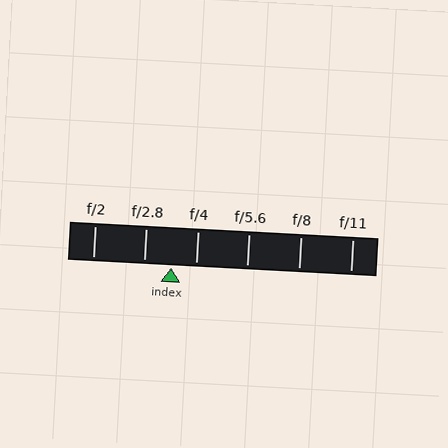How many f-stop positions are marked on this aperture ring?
There are 6 f-stop positions marked.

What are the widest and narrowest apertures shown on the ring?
The widest aperture shown is f/2 and the narrowest is f/11.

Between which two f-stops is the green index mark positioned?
The index mark is between f/2.8 and f/4.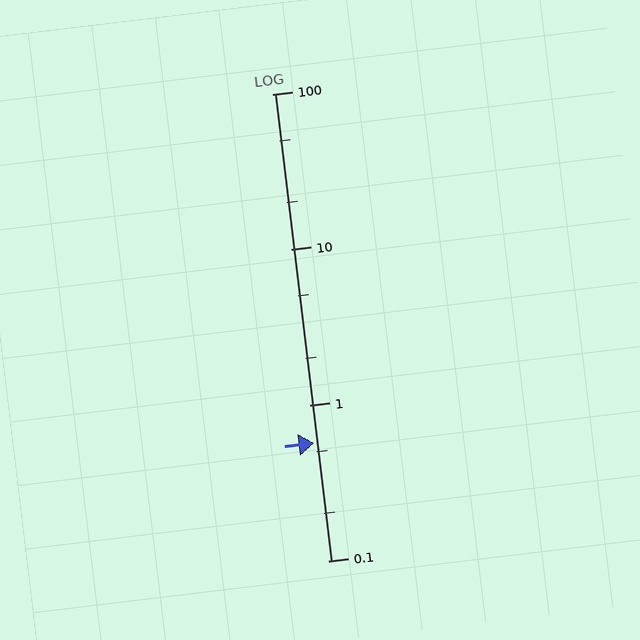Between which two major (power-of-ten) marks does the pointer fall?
The pointer is between 0.1 and 1.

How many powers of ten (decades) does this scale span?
The scale spans 3 decades, from 0.1 to 100.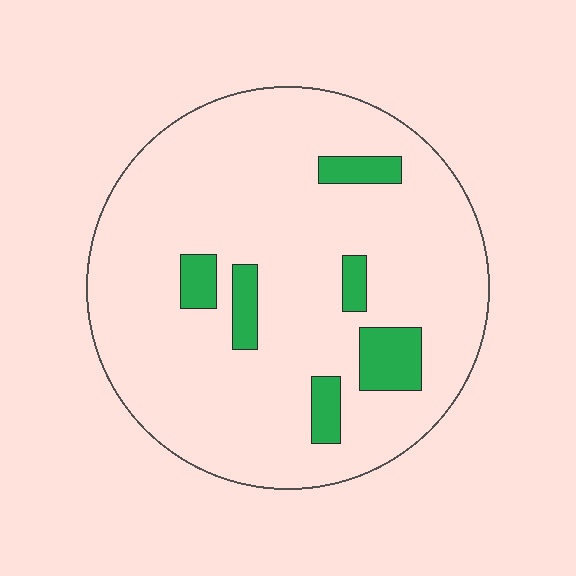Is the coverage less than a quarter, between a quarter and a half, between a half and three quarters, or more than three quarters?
Less than a quarter.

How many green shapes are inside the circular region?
6.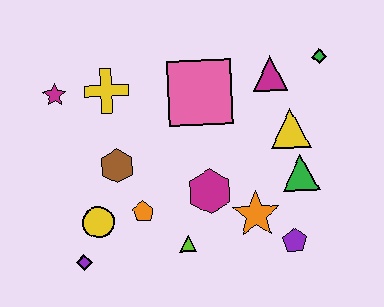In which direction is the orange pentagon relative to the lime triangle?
The orange pentagon is to the left of the lime triangle.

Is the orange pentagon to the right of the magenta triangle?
No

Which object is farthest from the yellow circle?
The green diamond is farthest from the yellow circle.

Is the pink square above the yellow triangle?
Yes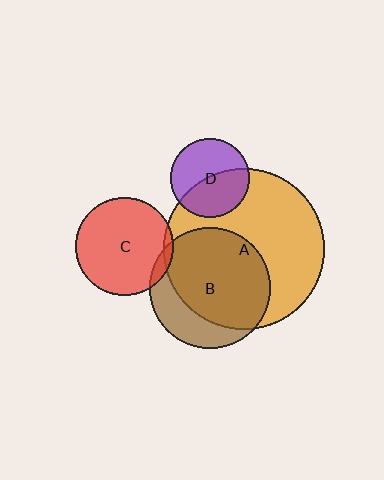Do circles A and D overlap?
Yes.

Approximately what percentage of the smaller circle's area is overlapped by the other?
Approximately 50%.